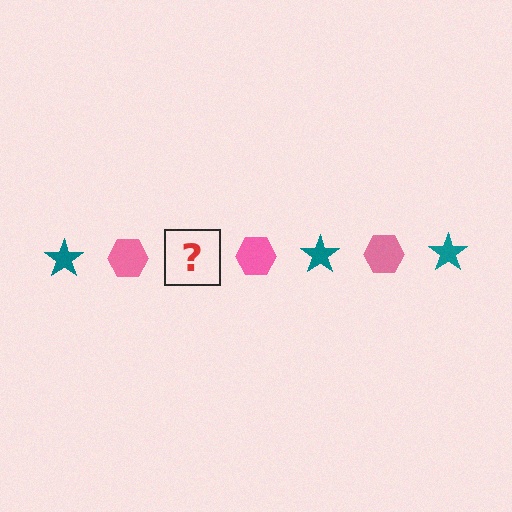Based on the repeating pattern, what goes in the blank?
The blank should be a teal star.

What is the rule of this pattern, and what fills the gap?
The rule is that the pattern alternates between teal star and pink hexagon. The gap should be filled with a teal star.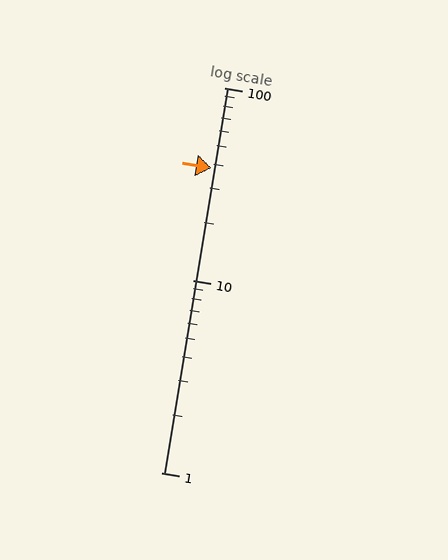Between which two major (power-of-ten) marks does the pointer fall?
The pointer is between 10 and 100.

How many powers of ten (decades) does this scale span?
The scale spans 2 decades, from 1 to 100.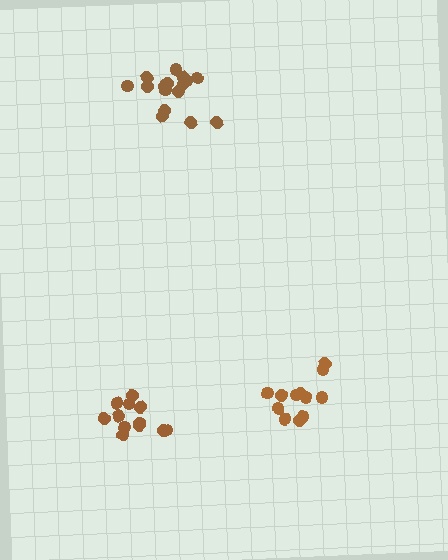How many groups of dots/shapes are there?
There are 3 groups.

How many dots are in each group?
Group 1: 16 dots, Group 2: 12 dots, Group 3: 12 dots (40 total).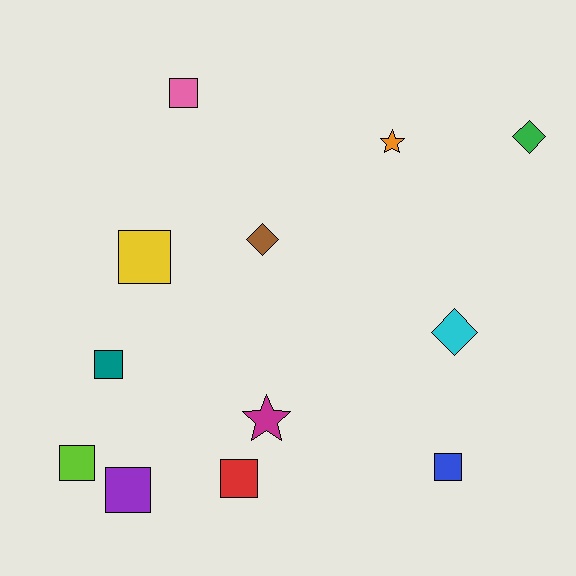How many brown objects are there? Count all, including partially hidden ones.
There is 1 brown object.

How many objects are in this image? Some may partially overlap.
There are 12 objects.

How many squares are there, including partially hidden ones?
There are 7 squares.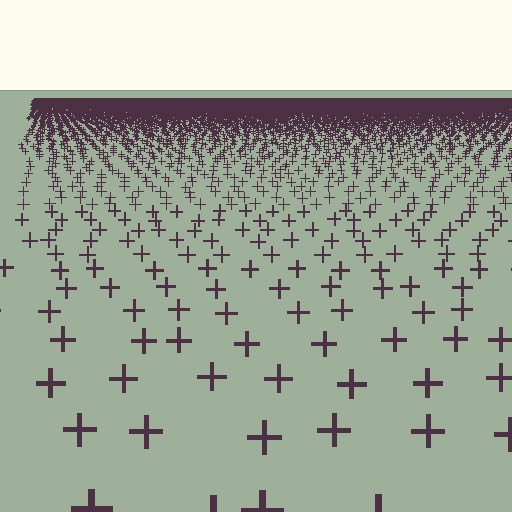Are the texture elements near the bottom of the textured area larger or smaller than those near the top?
Larger. Near the bottom, elements are closer to the viewer and appear at a bigger on-screen size.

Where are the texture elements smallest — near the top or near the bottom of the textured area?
Near the top.